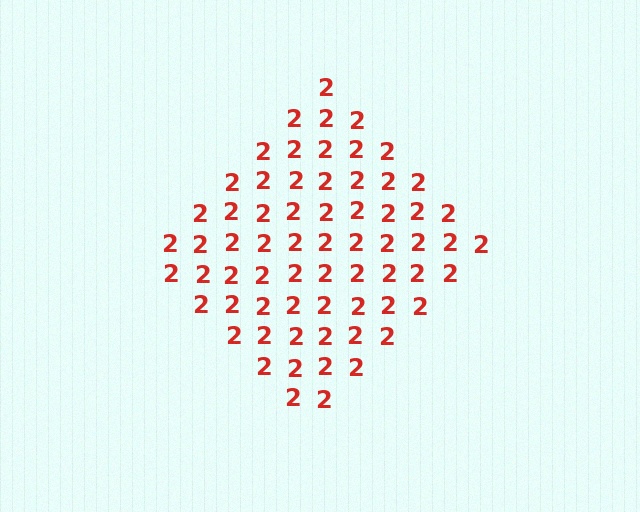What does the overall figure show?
The overall figure shows a diamond.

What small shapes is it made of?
It is made of small digit 2's.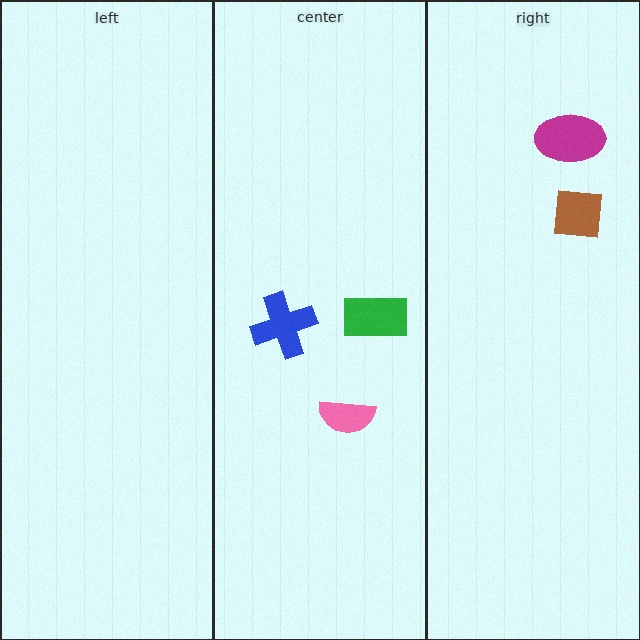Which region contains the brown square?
The right region.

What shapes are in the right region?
The brown square, the magenta ellipse.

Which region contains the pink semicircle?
The center region.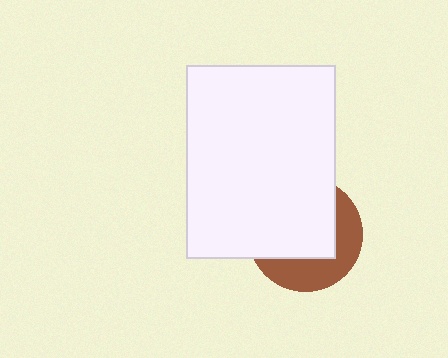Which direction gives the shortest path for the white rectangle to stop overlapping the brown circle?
Moving toward the upper-left gives the shortest separation.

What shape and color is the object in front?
The object in front is a white rectangle.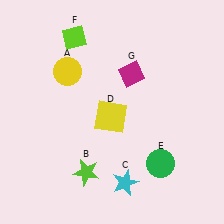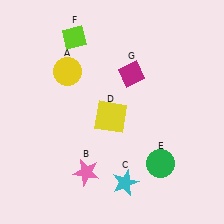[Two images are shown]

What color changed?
The star (B) changed from lime in Image 1 to pink in Image 2.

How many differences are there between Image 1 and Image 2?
There is 1 difference between the two images.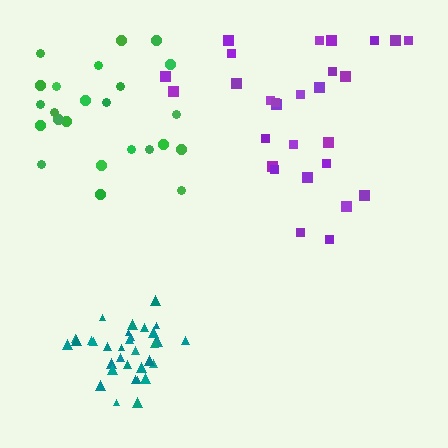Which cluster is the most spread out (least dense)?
Purple.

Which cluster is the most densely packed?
Teal.